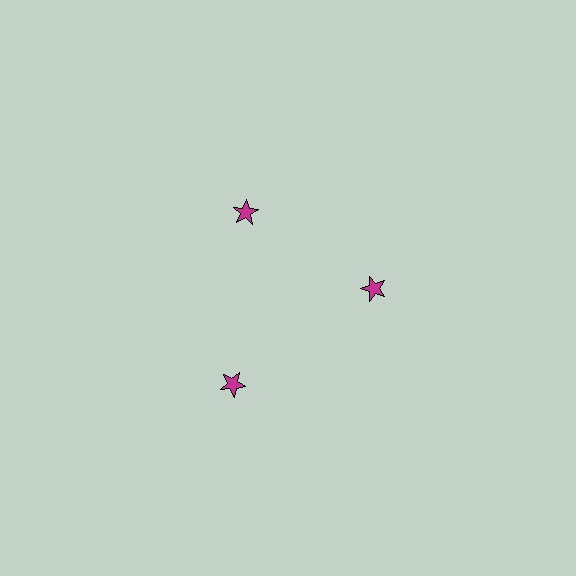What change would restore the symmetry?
The symmetry would be restored by moving it inward, back onto the ring so that all 3 stars sit at equal angles and equal distance from the center.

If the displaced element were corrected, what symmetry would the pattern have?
It would have 3-fold rotational symmetry — the pattern would map onto itself every 120 degrees.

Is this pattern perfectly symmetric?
No. The 3 magenta stars are arranged in a ring, but one element near the 7 o'clock position is pushed outward from the center, breaking the 3-fold rotational symmetry.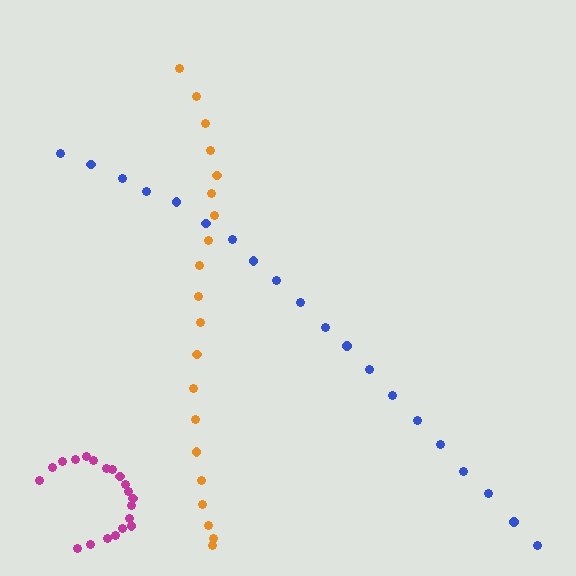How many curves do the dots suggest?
There are 3 distinct paths.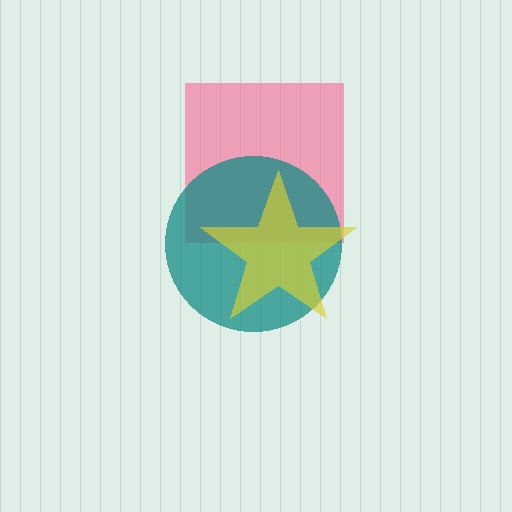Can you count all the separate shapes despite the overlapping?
Yes, there are 3 separate shapes.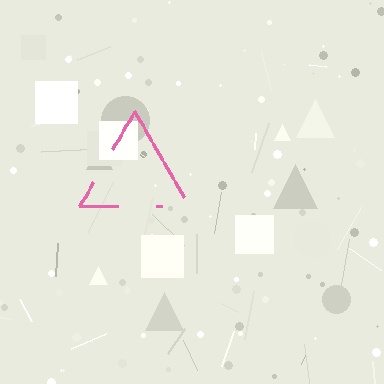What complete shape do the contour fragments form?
The contour fragments form a triangle.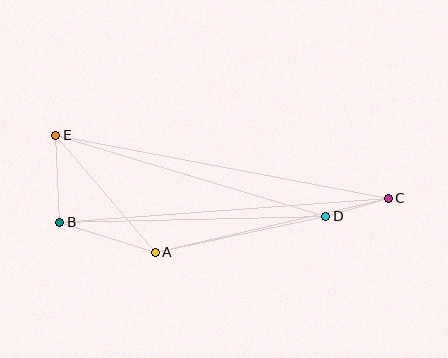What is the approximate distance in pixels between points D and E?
The distance between D and E is approximately 282 pixels.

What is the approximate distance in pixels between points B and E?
The distance between B and E is approximately 87 pixels.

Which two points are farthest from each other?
Points C and E are farthest from each other.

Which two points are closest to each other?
Points C and D are closest to each other.